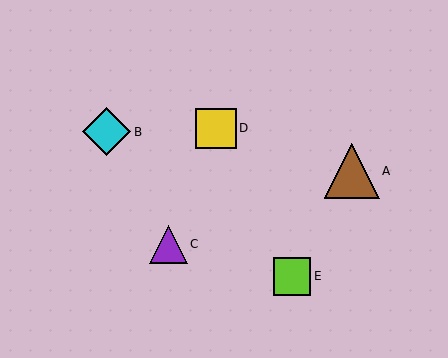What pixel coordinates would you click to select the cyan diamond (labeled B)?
Click at (107, 132) to select the cyan diamond B.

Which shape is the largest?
The brown triangle (labeled A) is the largest.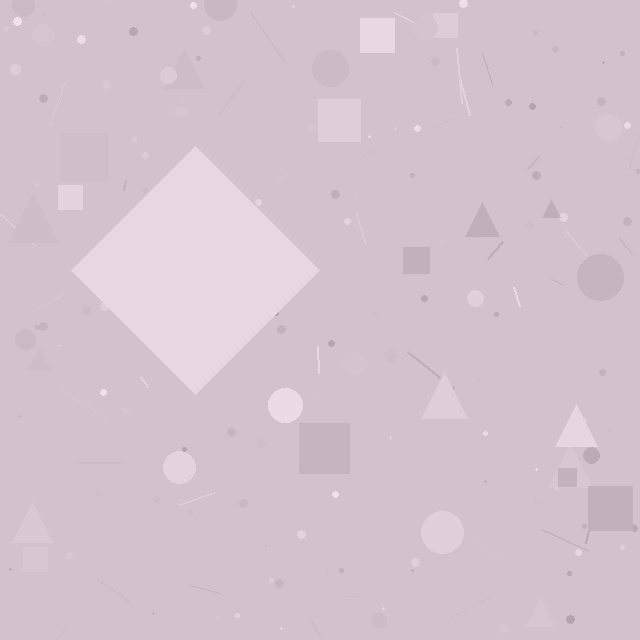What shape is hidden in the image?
A diamond is hidden in the image.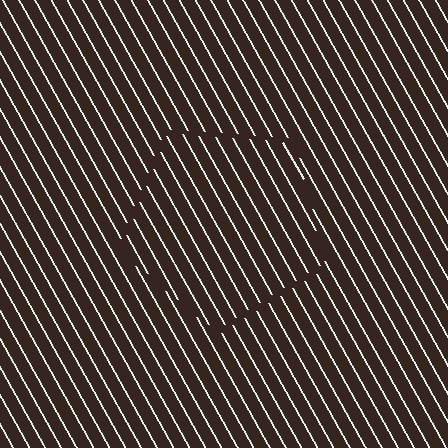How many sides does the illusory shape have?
5 sides — the line-ends trace a pentagon.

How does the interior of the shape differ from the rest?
The interior of the shape contains the same grating, shifted by half a period — the contour is defined by the phase discontinuity where line-ends from the inner and outer gratings abut.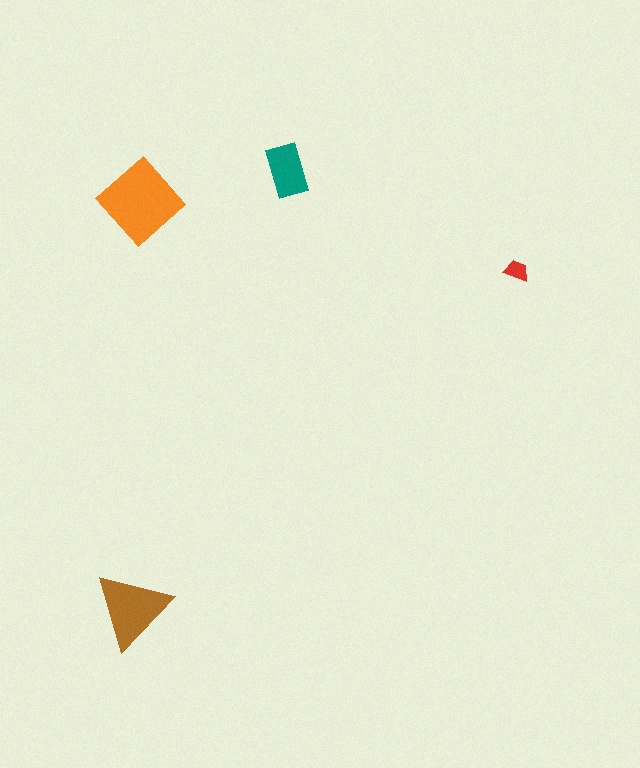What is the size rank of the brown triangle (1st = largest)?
2nd.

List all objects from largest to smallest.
The orange diamond, the brown triangle, the teal rectangle, the red trapezoid.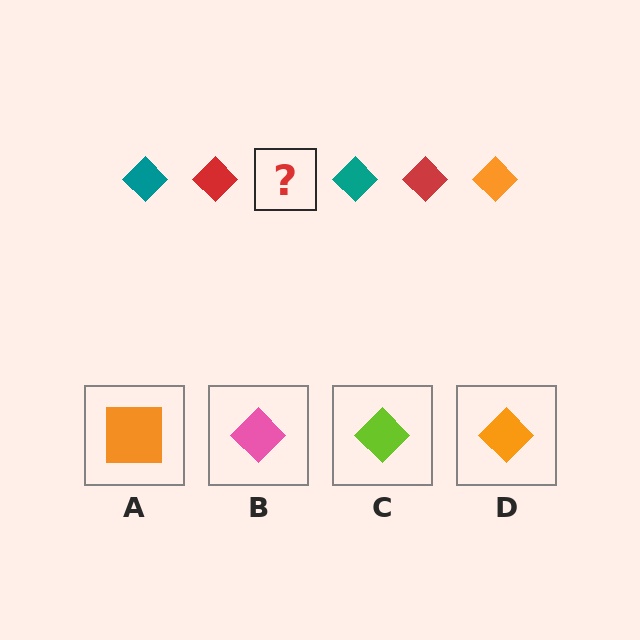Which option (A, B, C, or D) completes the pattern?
D.